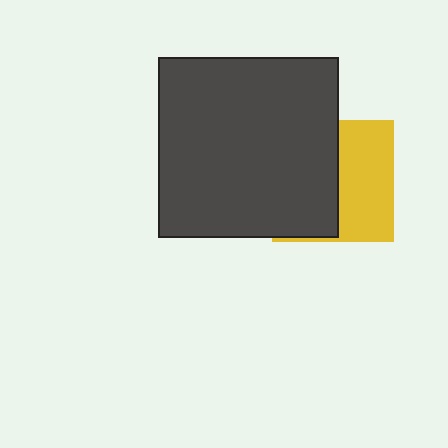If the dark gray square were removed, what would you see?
You would see the complete yellow square.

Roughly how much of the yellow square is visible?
About half of it is visible (roughly 46%).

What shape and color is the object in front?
The object in front is a dark gray square.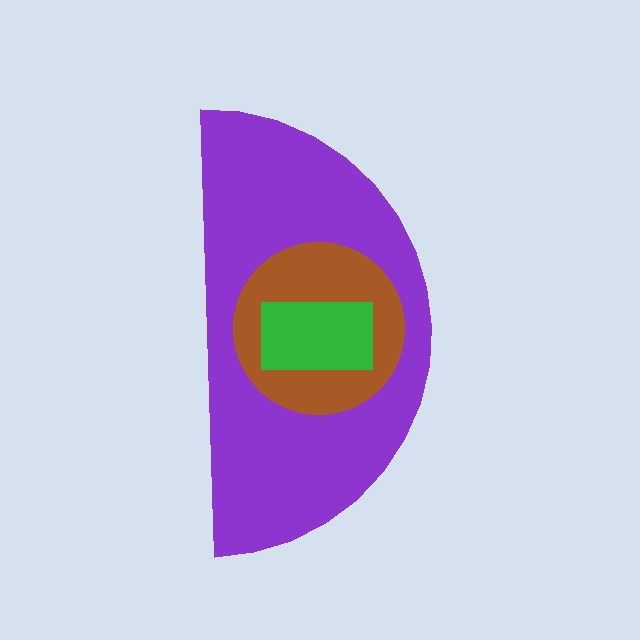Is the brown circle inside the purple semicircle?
Yes.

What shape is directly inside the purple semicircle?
The brown circle.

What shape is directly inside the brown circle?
The green rectangle.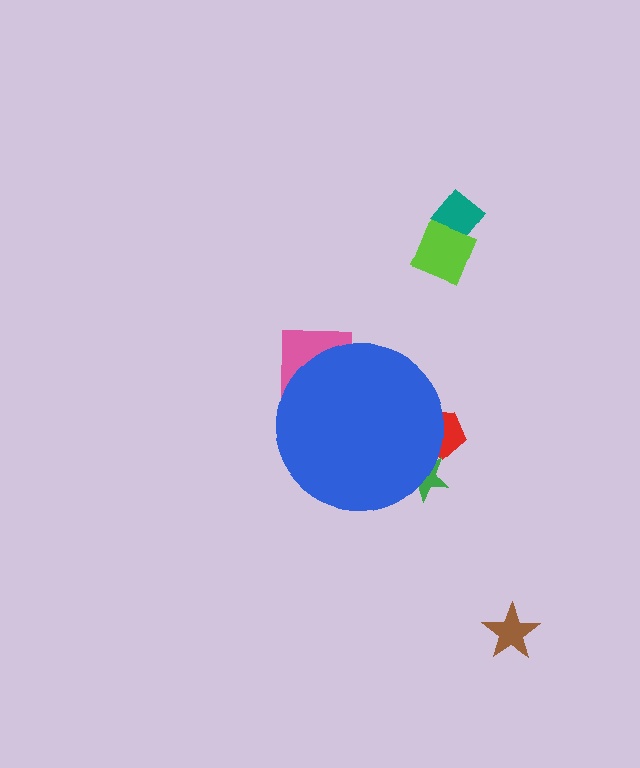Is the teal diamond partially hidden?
No, the teal diamond is fully visible.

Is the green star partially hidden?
Yes, the green star is partially hidden behind the blue circle.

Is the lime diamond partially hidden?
No, the lime diamond is fully visible.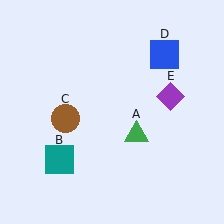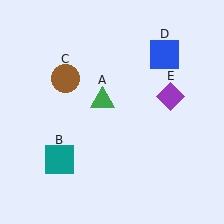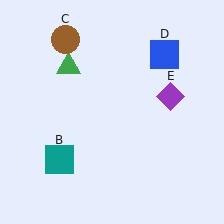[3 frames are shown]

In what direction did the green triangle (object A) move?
The green triangle (object A) moved up and to the left.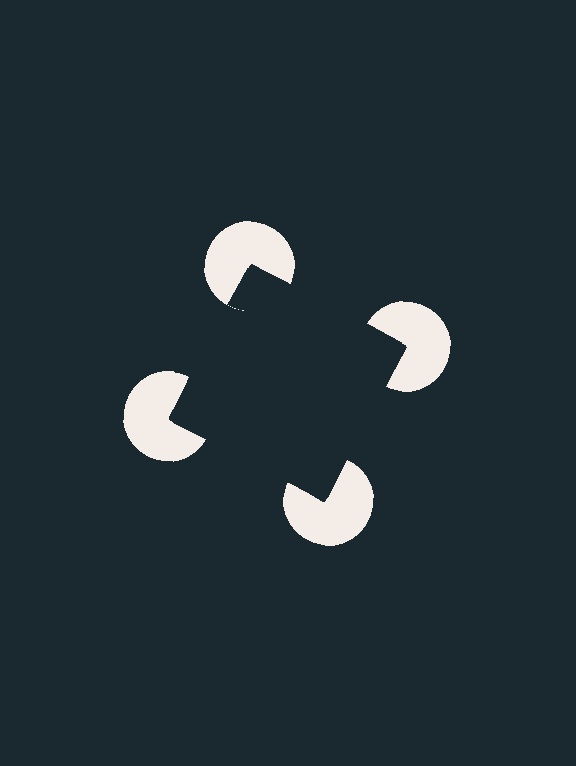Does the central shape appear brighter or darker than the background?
It typically appears slightly darker than the background, even though no actual brightness change is drawn.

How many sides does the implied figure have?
4 sides.